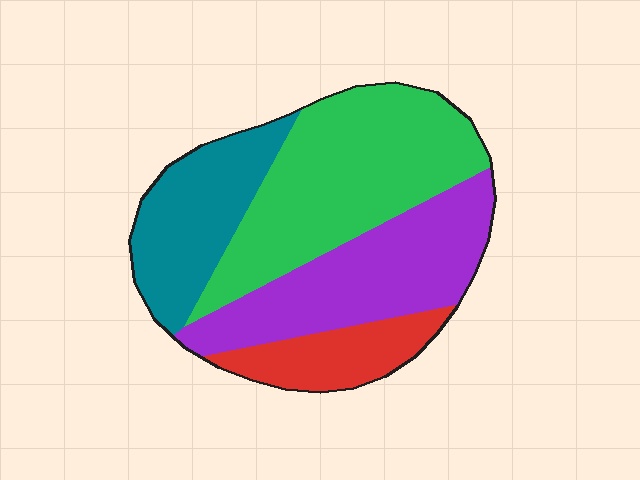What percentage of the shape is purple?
Purple covers about 30% of the shape.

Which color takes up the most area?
Green, at roughly 40%.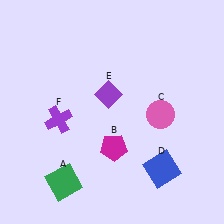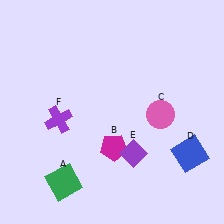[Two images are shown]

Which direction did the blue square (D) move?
The blue square (D) moved right.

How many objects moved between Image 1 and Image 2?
2 objects moved between the two images.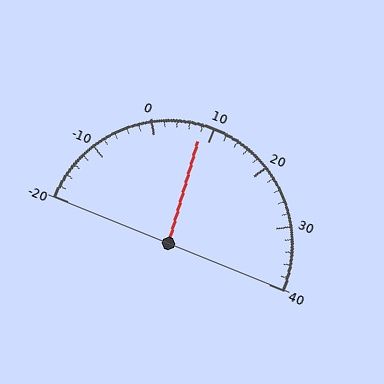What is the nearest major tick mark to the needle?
The nearest major tick mark is 10.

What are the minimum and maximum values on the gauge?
The gauge ranges from -20 to 40.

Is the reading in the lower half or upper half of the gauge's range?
The reading is in the lower half of the range (-20 to 40).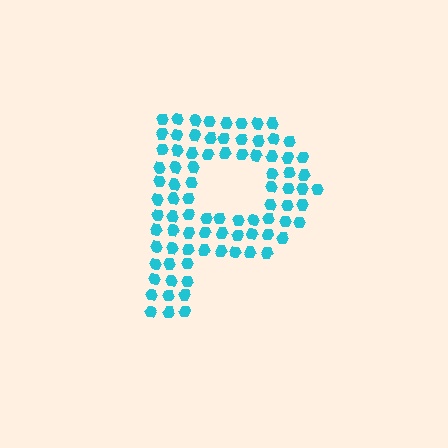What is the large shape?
The large shape is the letter P.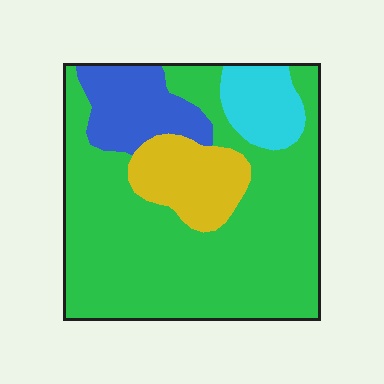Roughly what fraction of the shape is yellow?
Yellow takes up about one eighth (1/8) of the shape.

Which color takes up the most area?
Green, at roughly 65%.